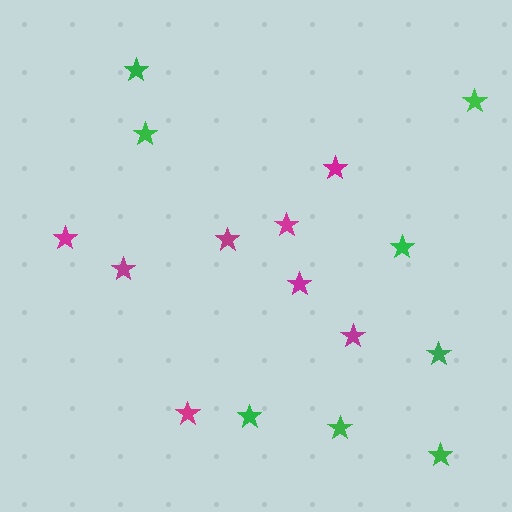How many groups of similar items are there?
There are 2 groups: one group of green stars (8) and one group of magenta stars (8).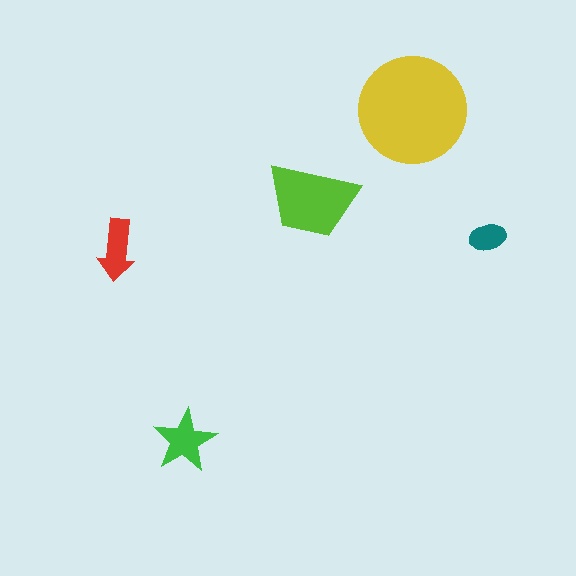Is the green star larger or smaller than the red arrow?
Larger.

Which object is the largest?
The yellow circle.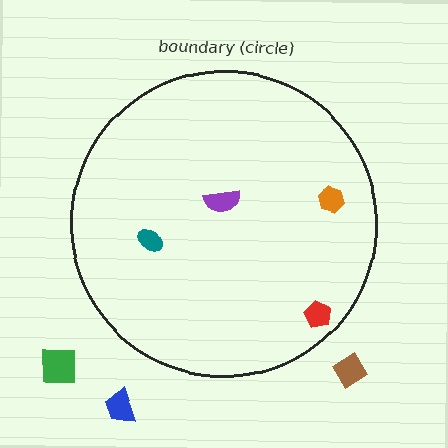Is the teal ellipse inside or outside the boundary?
Inside.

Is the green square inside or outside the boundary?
Outside.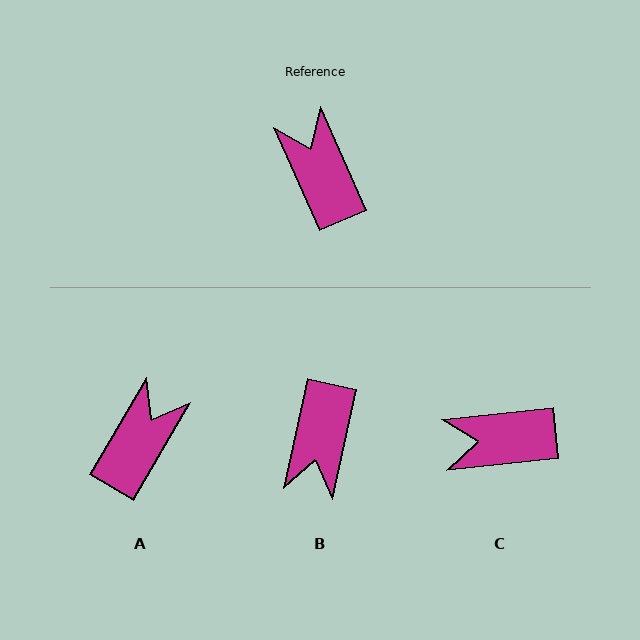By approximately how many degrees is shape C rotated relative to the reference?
Approximately 72 degrees counter-clockwise.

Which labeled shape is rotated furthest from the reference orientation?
B, about 144 degrees away.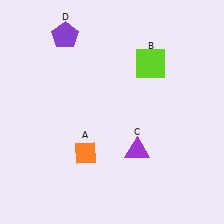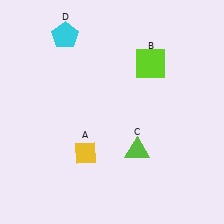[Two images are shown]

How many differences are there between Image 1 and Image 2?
There are 3 differences between the two images.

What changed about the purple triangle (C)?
In Image 1, C is purple. In Image 2, it changed to lime.